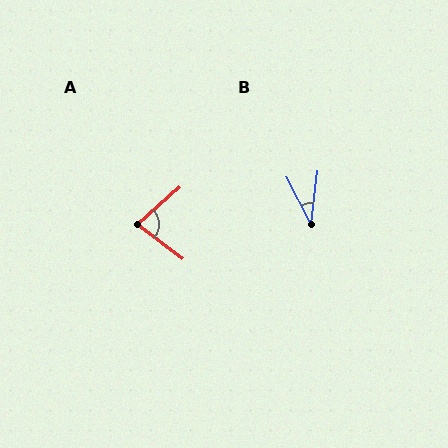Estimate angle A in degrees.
Approximately 79 degrees.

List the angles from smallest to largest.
B (34°), A (79°).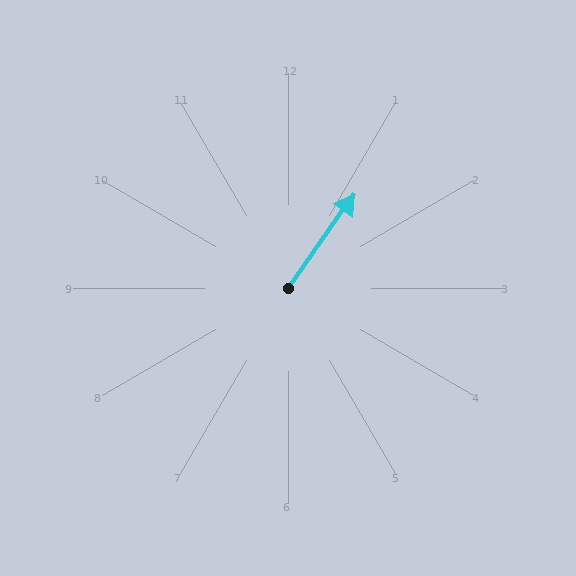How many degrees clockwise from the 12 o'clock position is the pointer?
Approximately 35 degrees.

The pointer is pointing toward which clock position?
Roughly 1 o'clock.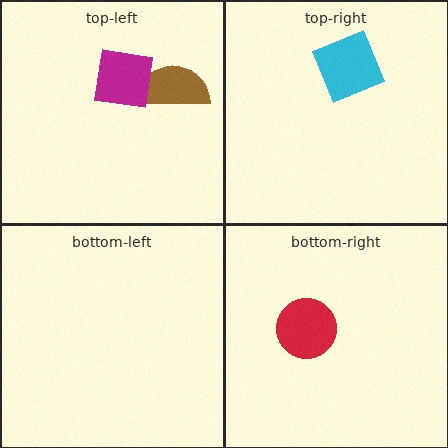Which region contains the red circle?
The bottom-right region.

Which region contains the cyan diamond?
The top-right region.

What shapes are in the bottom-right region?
The red circle.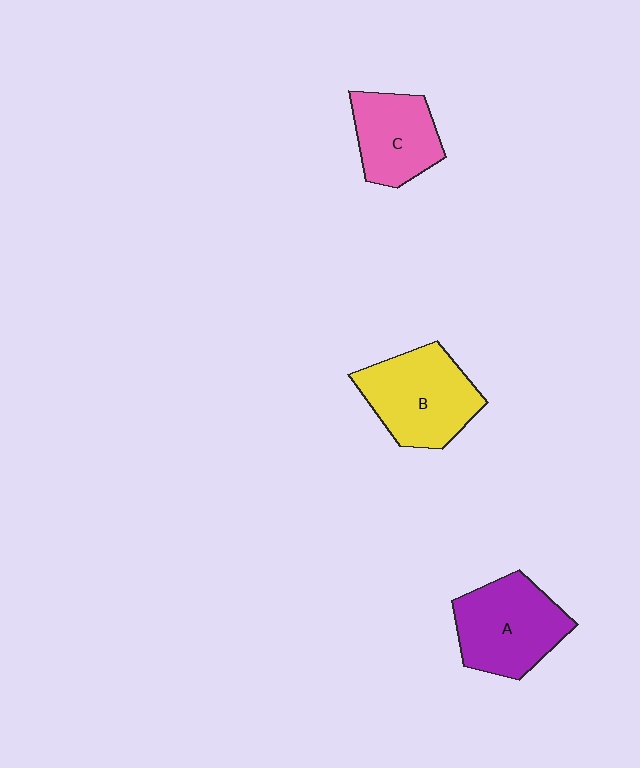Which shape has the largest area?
Shape B (yellow).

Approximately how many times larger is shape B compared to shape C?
Approximately 1.3 times.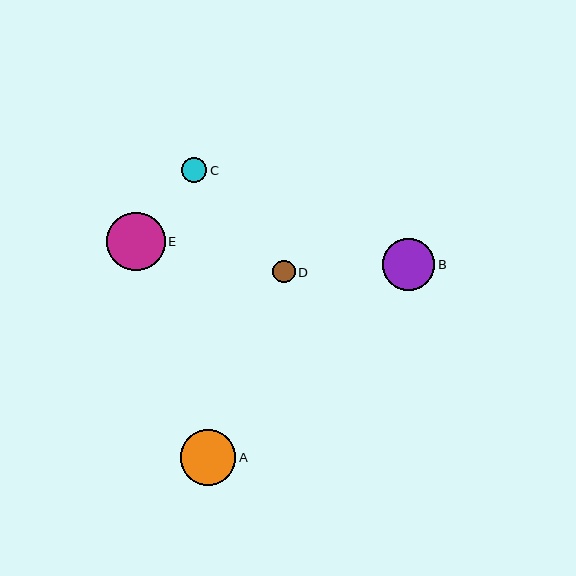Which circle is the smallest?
Circle D is the smallest with a size of approximately 23 pixels.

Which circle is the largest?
Circle E is the largest with a size of approximately 58 pixels.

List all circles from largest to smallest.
From largest to smallest: E, A, B, C, D.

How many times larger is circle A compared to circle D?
Circle A is approximately 2.4 times the size of circle D.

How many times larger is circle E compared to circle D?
Circle E is approximately 2.6 times the size of circle D.